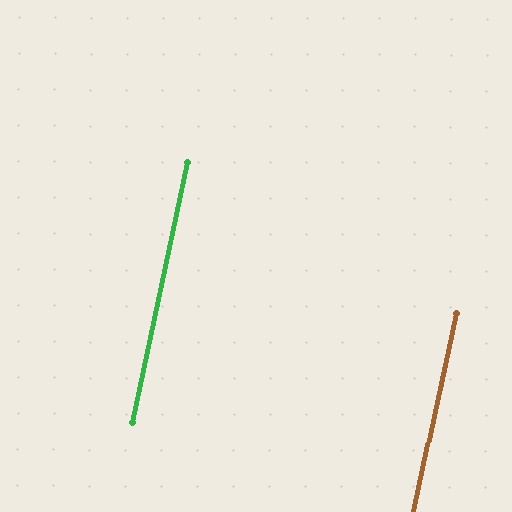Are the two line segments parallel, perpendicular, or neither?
Parallel — their directions differ by only 0.2°.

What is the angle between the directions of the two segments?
Approximately 0 degrees.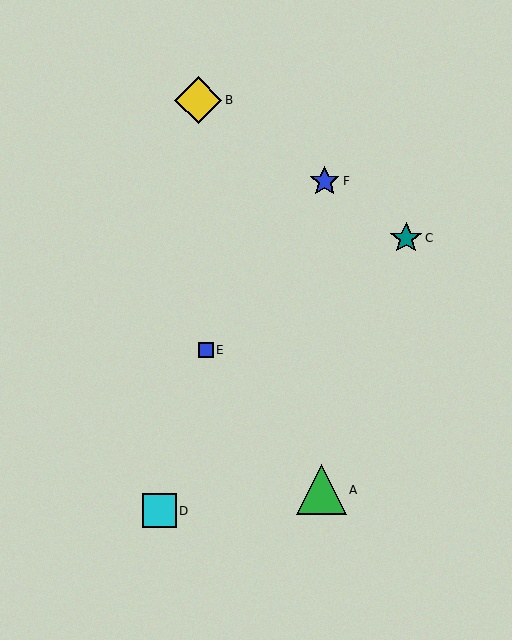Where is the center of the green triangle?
The center of the green triangle is at (321, 490).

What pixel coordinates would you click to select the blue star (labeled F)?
Click at (325, 181) to select the blue star F.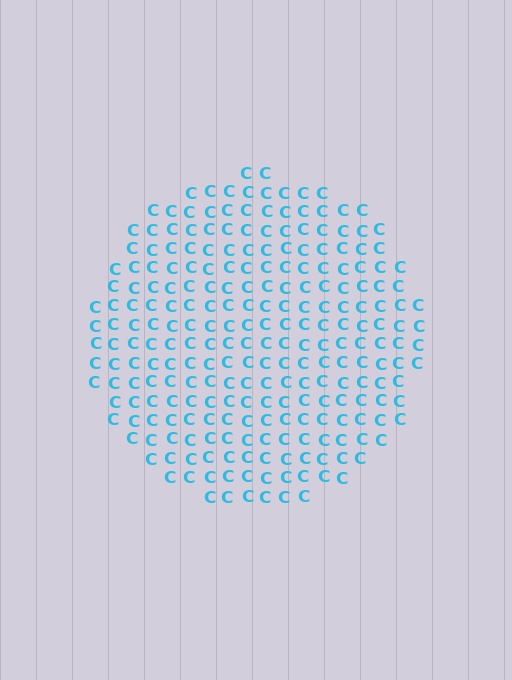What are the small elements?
The small elements are letter C's.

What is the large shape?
The large shape is a circle.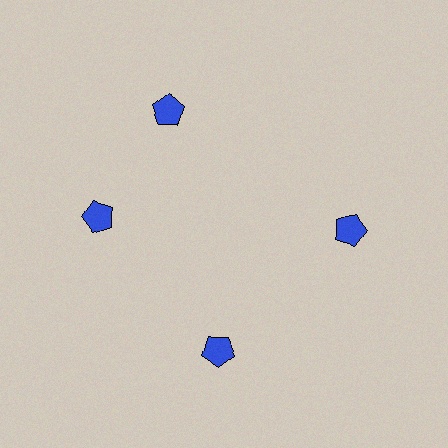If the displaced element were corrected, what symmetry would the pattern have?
It would have 4-fold rotational symmetry — the pattern would map onto itself every 90 degrees.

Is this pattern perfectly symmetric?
No. The 4 blue pentagons are arranged in a ring, but one element near the 12 o'clock position is rotated out of alignment along the ring, breaking the 4-fold rotational symmetry.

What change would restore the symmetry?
The symmetry would be restored by rotating it back into even spacing with its neighbors so that all 4 pentagons sit at equal angles and equal distance from the center.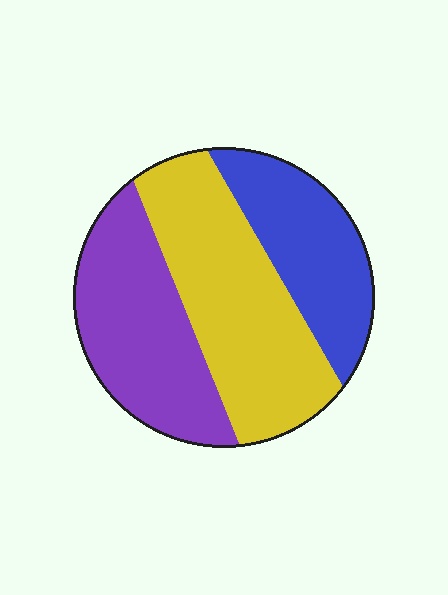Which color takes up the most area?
Yellow, at roughly 40%.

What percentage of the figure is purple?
Purple covers 33% of the figure.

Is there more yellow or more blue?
Yellow.